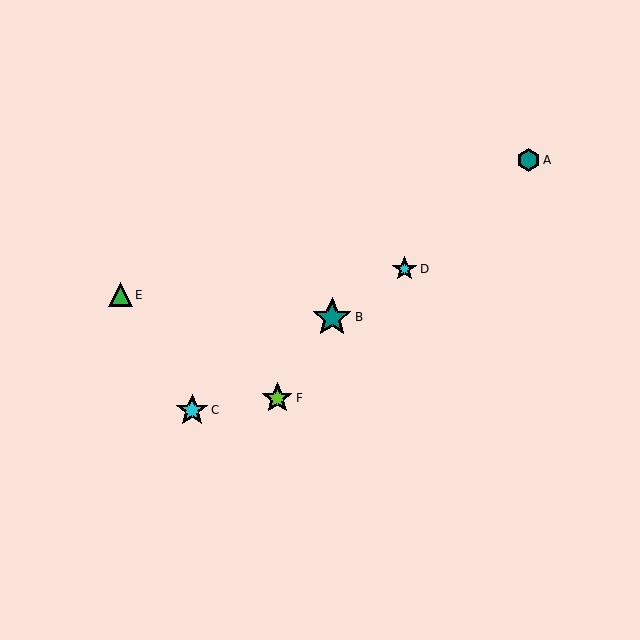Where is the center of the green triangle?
The center of the green triangle is at (120, 295).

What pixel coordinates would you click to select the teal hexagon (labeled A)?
Click at (528, 160) to select the teal hexagon A.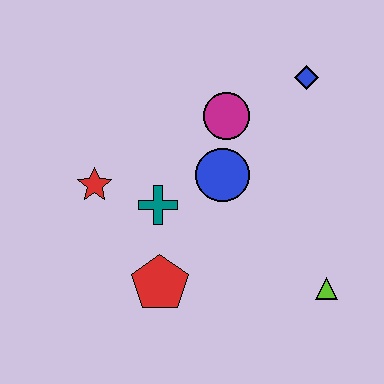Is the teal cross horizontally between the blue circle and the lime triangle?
No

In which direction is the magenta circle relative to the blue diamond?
The magenta circle is to the left of the blue diamond.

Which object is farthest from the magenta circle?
The lime triangle is farthest from the magenta circle.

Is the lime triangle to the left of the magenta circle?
No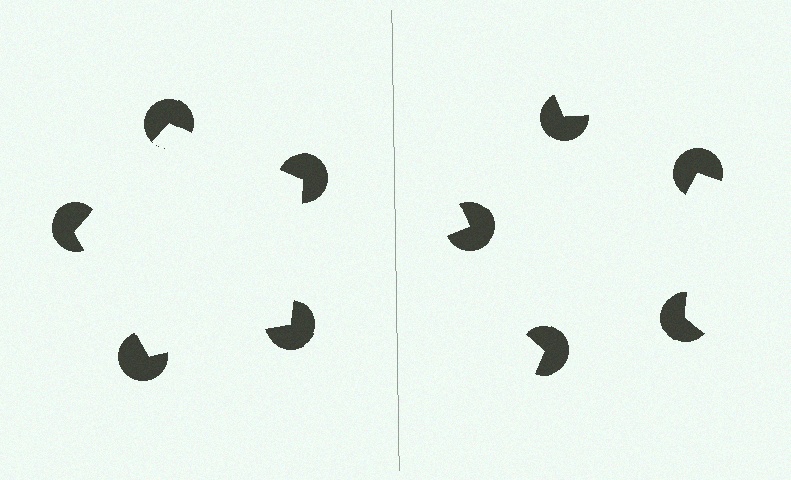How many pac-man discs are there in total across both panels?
10 — 5 on each side.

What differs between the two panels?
The pac-man discs are positioned identically on both sides; only the wedge orientations differ. On the left they align to a pentagon; on the right they are misaligned.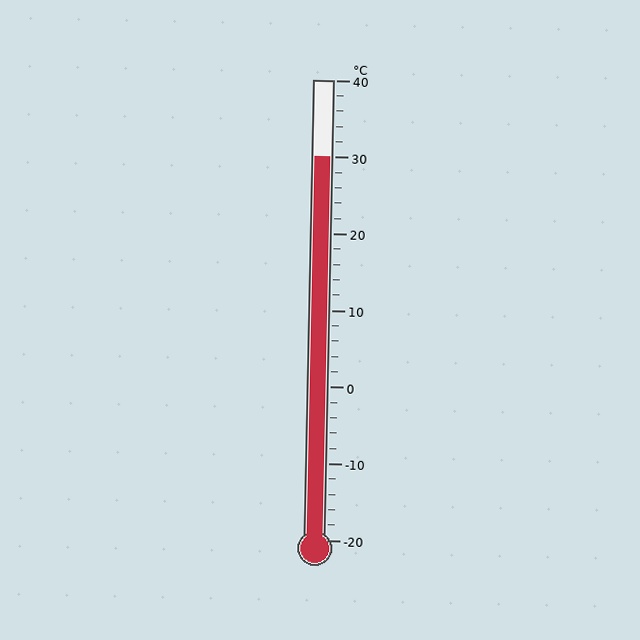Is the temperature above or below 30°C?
The temperature is at 30°C.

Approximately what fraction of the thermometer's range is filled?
The thermometer is filled to approximately 85% of its range.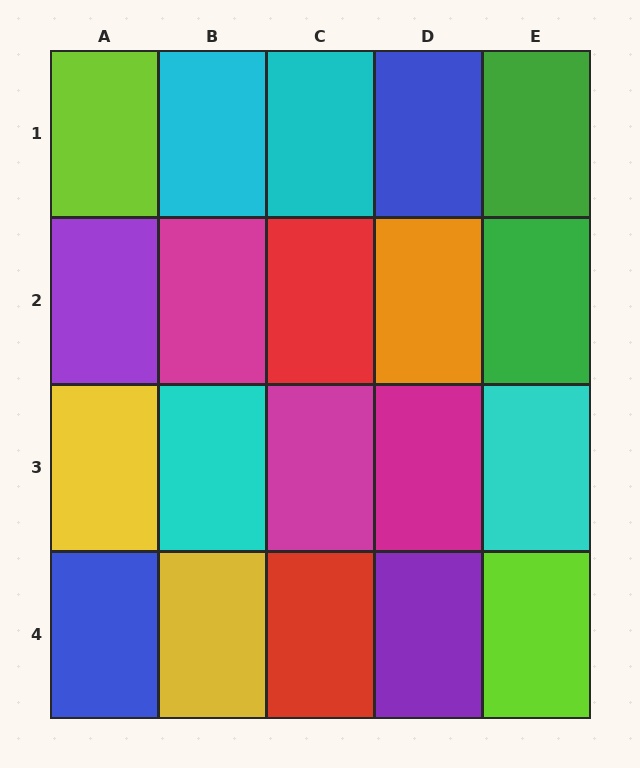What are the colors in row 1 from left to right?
Lime, cyan, cyan, blue, green.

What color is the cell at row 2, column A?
Purple.